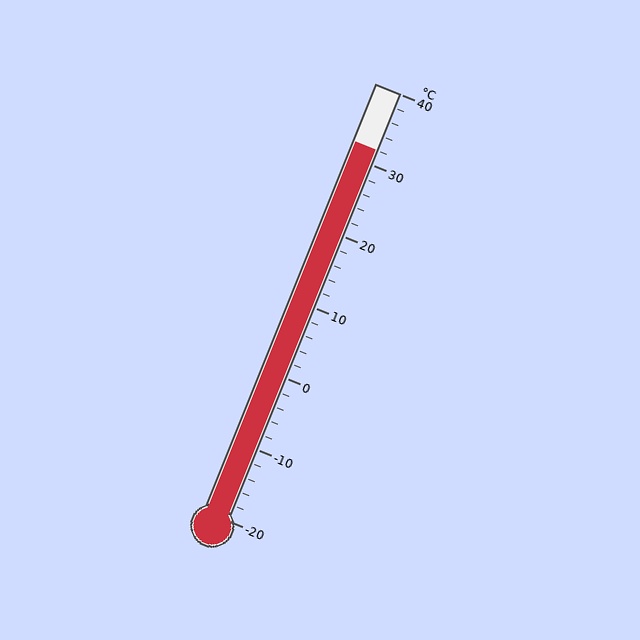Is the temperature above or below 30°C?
The temperature is above 30°C.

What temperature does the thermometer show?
The thermometer shows approximately 32°C.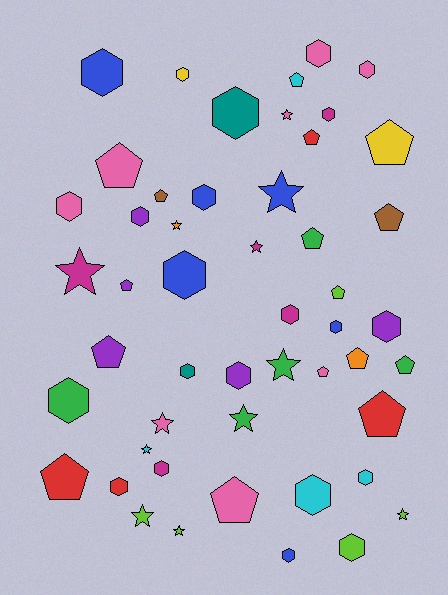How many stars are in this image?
There are 12 stars.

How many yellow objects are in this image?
There are 2 yellow objects.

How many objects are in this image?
There are 50 objects.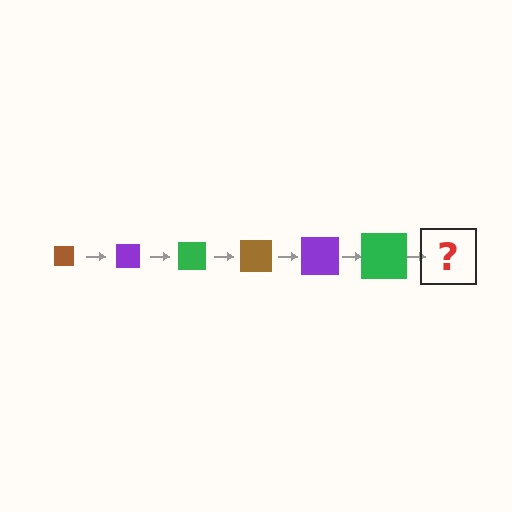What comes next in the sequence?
The next element should be a brown square, larger than the previous one.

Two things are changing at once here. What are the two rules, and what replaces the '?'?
The two rules are that the square grows larger each step and the color cycles through brown, purple, and green. The '?' should be a brown square, larger than the previous one.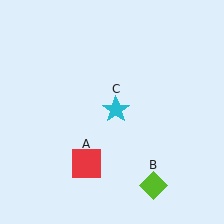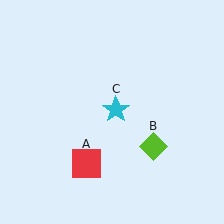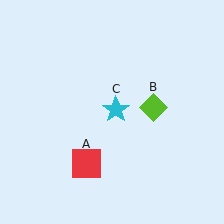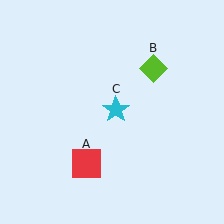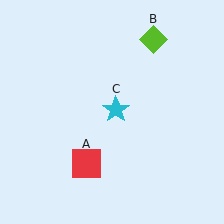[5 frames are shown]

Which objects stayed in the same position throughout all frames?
Red square (object A) and cyan star (object C) remained stationary.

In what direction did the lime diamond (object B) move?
The lime diamond (object B) moved up.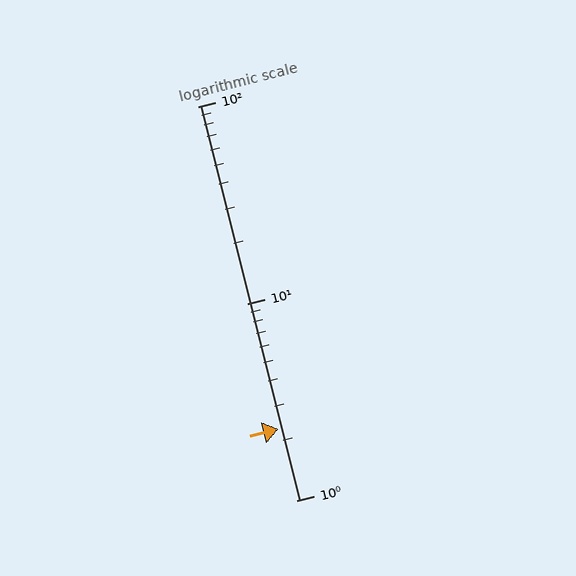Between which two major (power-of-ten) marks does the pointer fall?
The pointer is between 1 and 10.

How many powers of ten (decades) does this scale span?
The scale spans 2 decades, from 1 to 100.